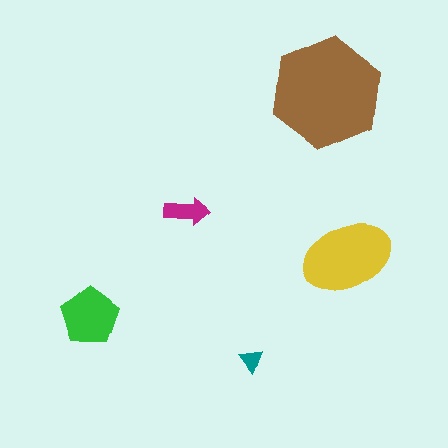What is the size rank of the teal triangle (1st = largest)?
5th.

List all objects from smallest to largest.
The teal triangle, the magenta arrow, the green pentagon, the yellow ellipse, the brown hexagon.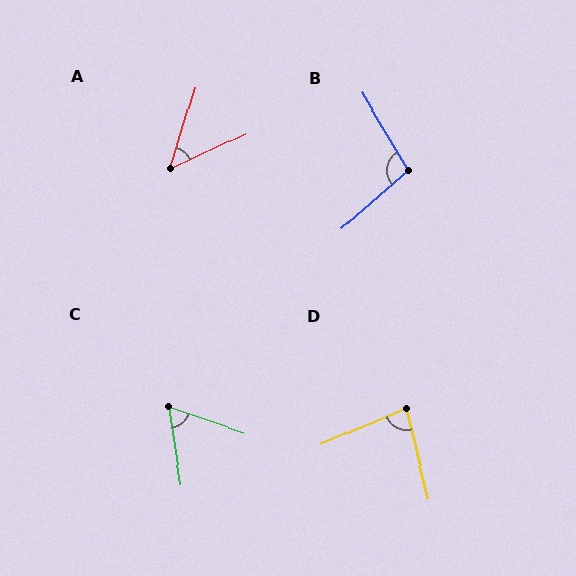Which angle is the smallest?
A, at approximately 48 degrees.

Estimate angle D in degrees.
Approximately 81 degrees.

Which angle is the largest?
B, at approximately 101 degrees.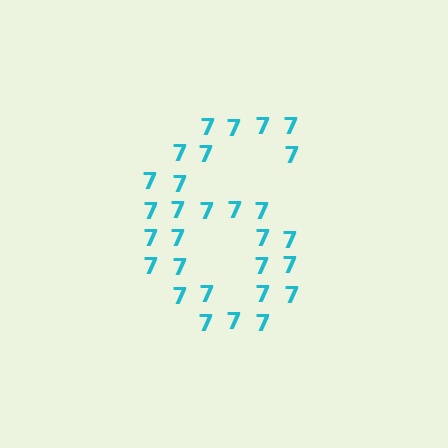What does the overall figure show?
The overall figure shows the digit 6.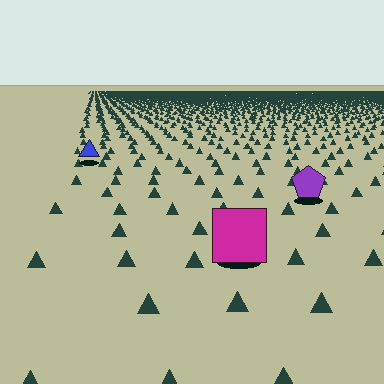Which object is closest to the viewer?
The magenta square is closest. The texture marks near it are larger and more spread out.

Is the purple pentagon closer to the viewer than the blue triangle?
Yes. The purple pentagon is closer — you can tell from the texture gradient: the ground texture is coarser near it.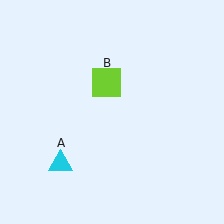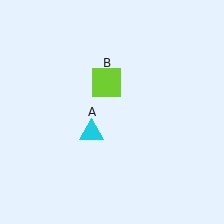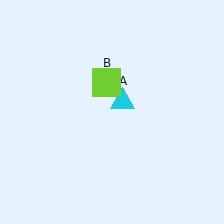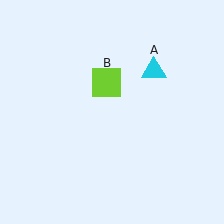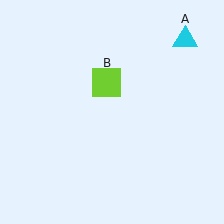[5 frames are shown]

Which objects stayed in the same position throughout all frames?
Lime square (object B) remained stationary.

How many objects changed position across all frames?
1 object changed position: cyan triangle (object A).